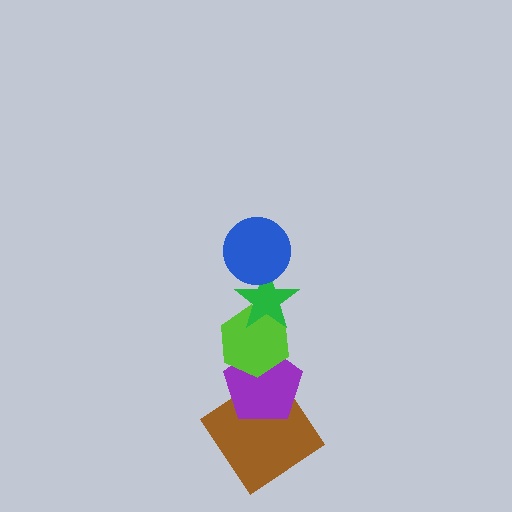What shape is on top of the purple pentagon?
The lime hexagon is on top of the purple pentagon.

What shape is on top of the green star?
The blue circle is on top of the green star.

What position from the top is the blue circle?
The blue circle is 1st from the top.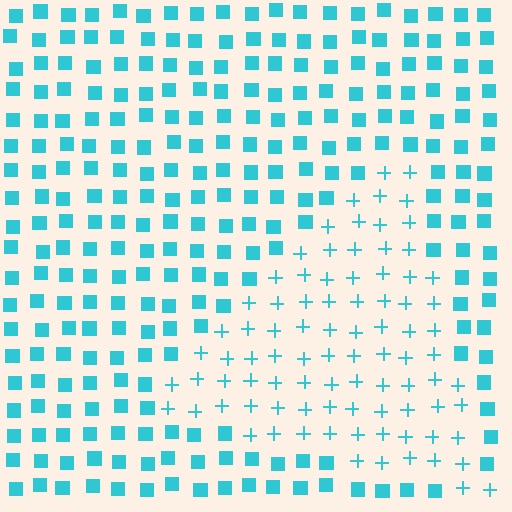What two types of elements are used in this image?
The image uses plus signs inside the triangle region and squares outside it.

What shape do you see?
I see a triangle.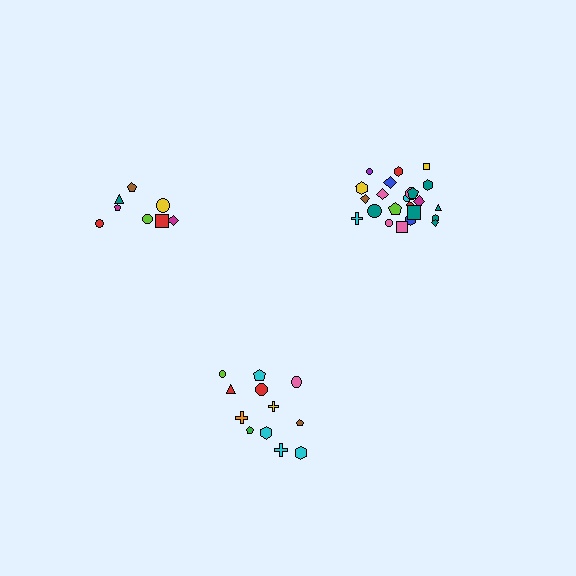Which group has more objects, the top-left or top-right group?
The top-right group.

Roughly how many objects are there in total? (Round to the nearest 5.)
Roughly 45 objects in total.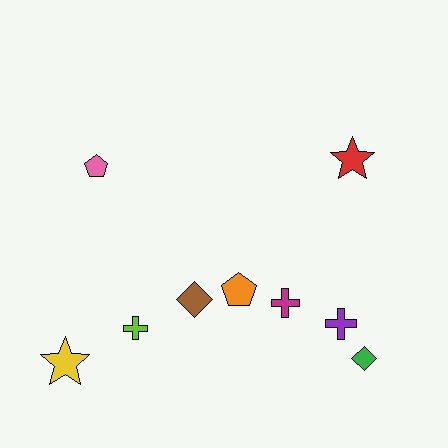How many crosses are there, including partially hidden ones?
There are 3 crosses.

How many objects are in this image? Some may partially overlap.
There are 9 objects.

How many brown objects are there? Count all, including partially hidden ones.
There is 1 brown object.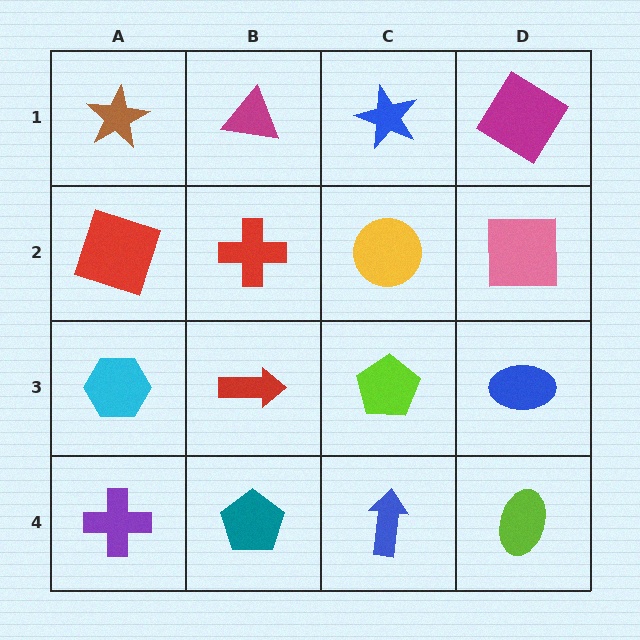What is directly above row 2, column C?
A blue star.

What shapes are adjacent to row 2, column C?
A blue star (row 1, column C), a lime pentagon (row 3, column C), a red cross (row 2, column B), a pink square (row 2, column D).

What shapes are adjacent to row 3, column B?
A red cross (row 2, column B), a teal pentagon (row 4, column B), a cyan hexagon (row 3, column A), a lime pentagon (row 3, column C).